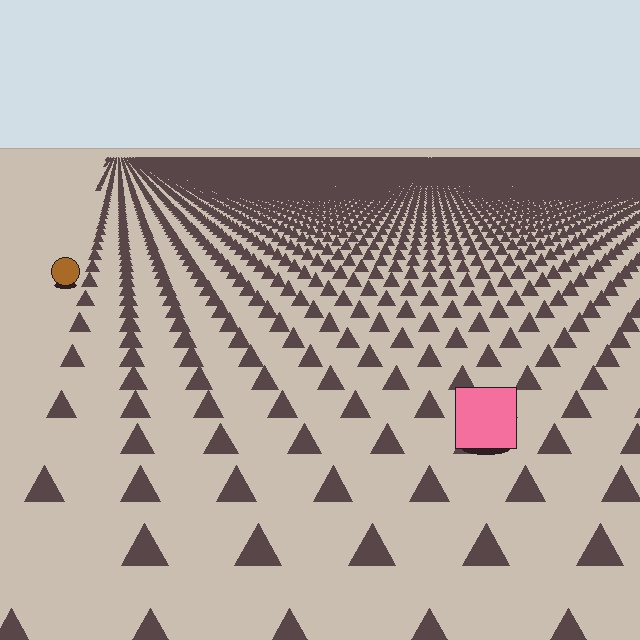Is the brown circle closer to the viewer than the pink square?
No. The pink square is closer — you can tell from the texture gradient: the ground texture is coarser near it.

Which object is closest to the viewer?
The pink square is closest. The texture marks near it are larger and more spread out.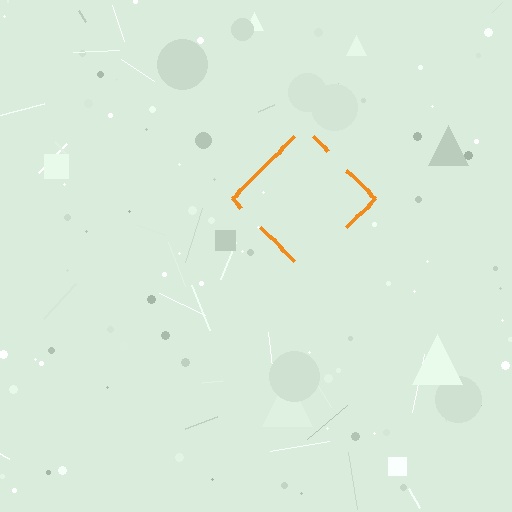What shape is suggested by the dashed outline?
The dashed outline suggests a diamond.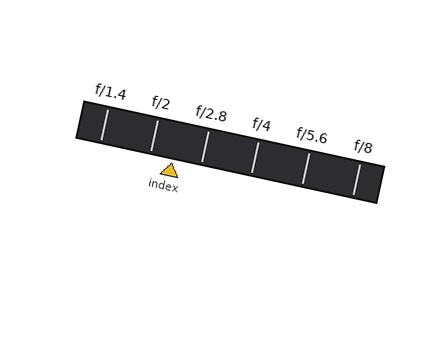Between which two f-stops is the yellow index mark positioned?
The index mark is between f/2 and f/2.8.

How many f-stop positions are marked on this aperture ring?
There are 6 f-stop positions marked.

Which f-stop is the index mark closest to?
The index mark is closest to f/2.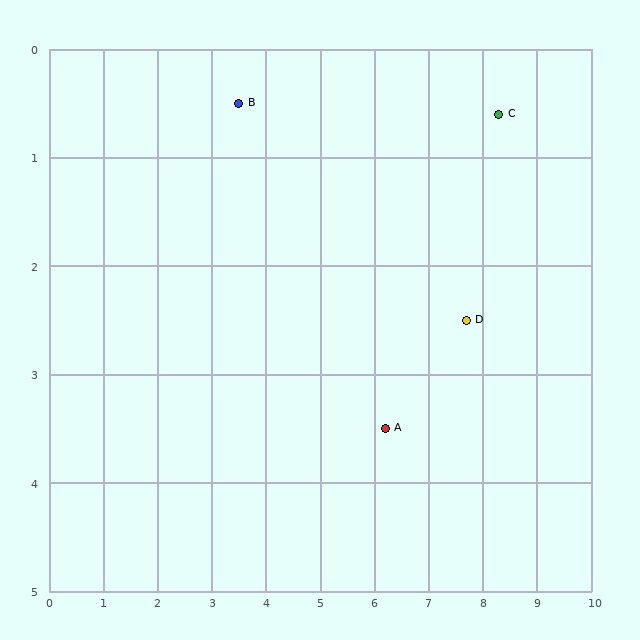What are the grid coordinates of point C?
Point C is at approximately (8.3, 0.6).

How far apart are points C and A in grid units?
Points C and A are about 3.6 grid units apart.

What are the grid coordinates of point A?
Point A is at approximately (6.2, 3.5).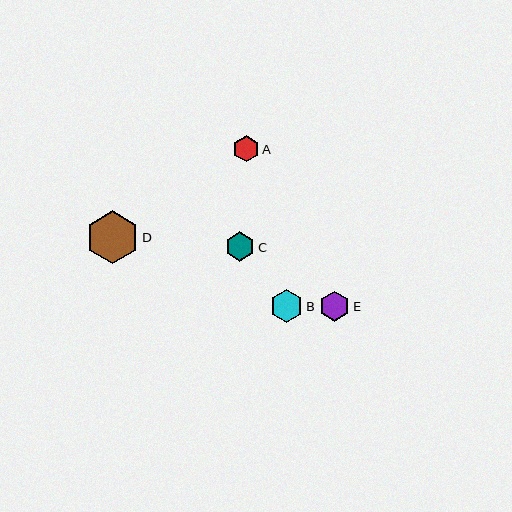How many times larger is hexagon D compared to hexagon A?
Hexagon D is approximately 2.0 times the size of hexagon A.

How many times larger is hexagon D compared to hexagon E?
Hexagon D is approximately 1.8 times the size of hexagon E.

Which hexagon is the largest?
Hexagon D is the largest with a size of approximately 53 pixels.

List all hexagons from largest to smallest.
From largest to smallest: D, B, E, C, A.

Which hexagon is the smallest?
Hexagon A is the smallest with a size of approximately 26 pixels.